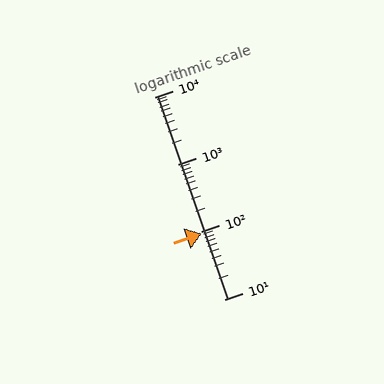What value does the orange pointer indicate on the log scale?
The pointer indicates approximately 94.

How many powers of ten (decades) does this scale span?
The scale spans 3 decades, from 10 to 10000.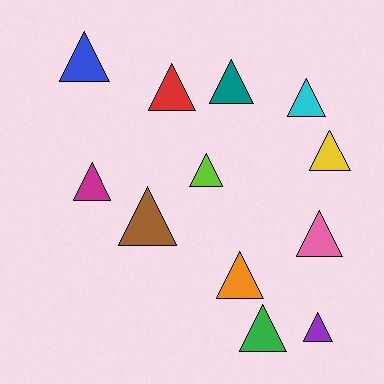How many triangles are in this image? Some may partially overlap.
There are 12 triangles.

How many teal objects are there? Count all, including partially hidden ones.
There is 1 teal object.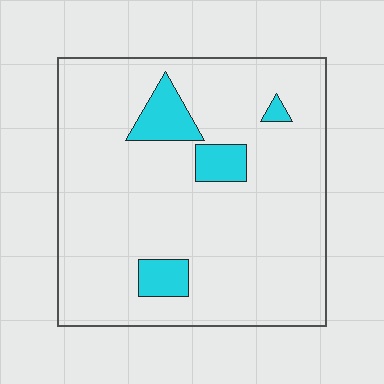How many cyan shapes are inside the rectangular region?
4.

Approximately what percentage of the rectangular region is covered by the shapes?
Approximately 10%.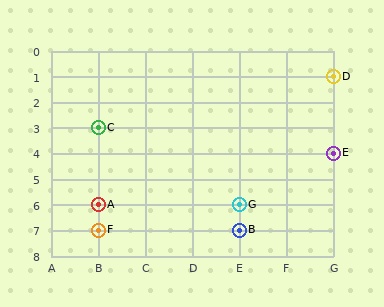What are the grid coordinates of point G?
Point G is at grid coordinates (E, 6).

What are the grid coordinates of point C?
Point C is at grid coordinates (B, 3).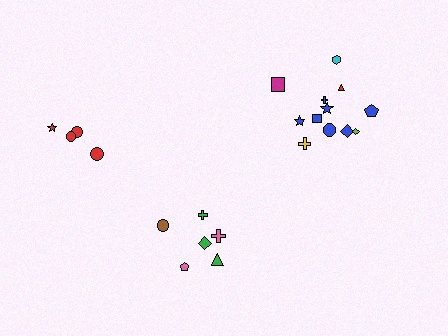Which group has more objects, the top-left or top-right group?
The top-right group.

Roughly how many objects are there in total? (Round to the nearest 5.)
Roughly 20 objects in total.